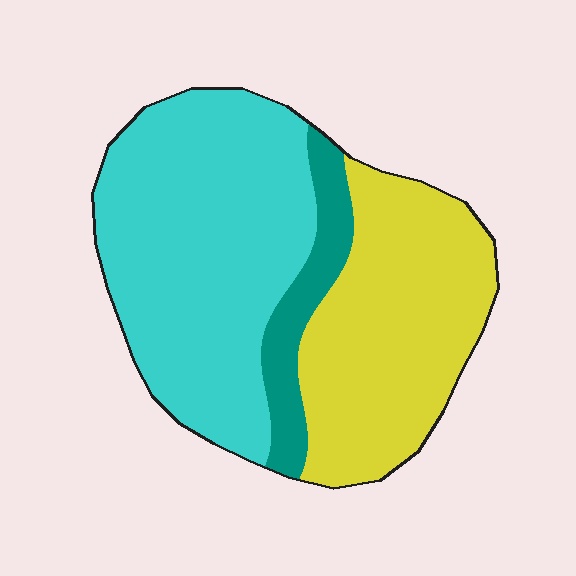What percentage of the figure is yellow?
Yellow takes up about three eighths (3/8) of the figure.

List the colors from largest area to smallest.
From largest to smallest: cyan, yellow, teal.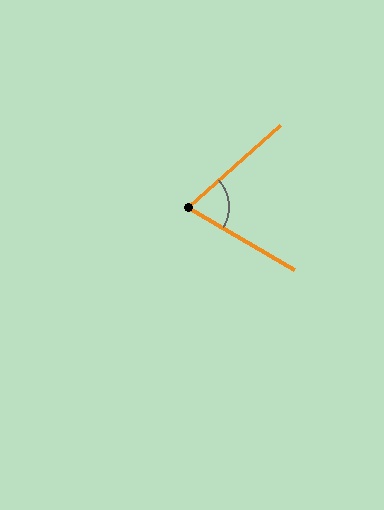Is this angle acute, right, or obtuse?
It is acute.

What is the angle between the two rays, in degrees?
Approximately 73 degrees.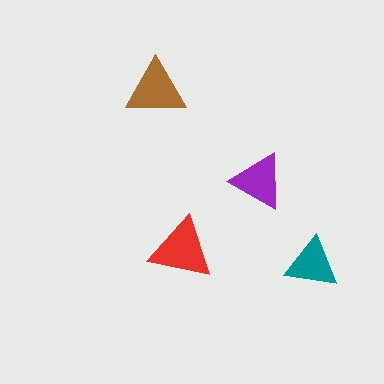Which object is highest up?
The brown triangle is topmost.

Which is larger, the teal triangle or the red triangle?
The red one.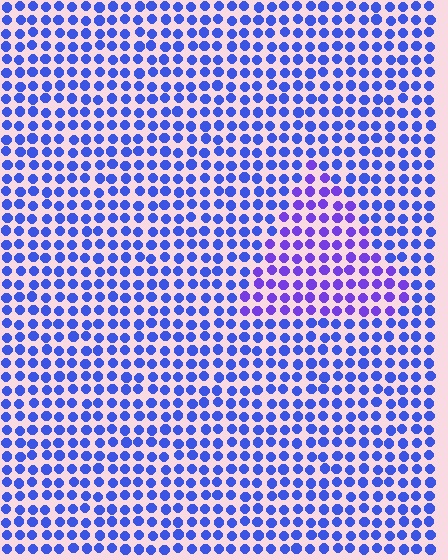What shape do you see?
I see a triangle.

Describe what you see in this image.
The image is filled with small blue elements in a uniform arrangement. A triangle-shaped region is visible where the elements are tinted to a slightly different hue, forming a subtle color boundary.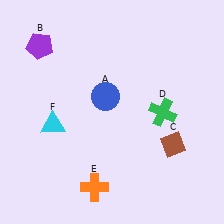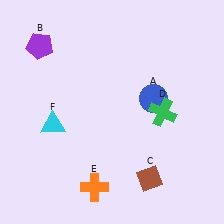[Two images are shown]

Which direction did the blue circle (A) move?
The blue circle (A) moved right.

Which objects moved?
The objects that moved are: the blue circle (A), the brown diamond (C).